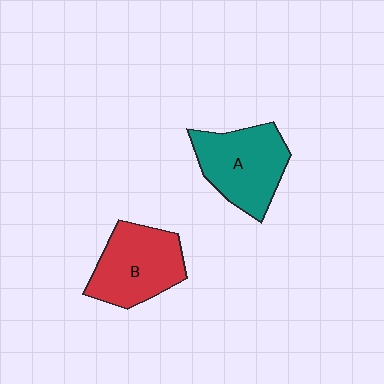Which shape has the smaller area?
Shape B (red).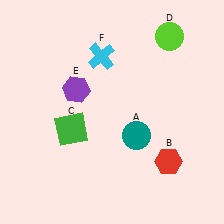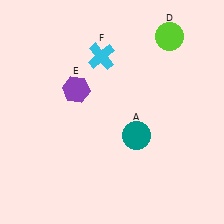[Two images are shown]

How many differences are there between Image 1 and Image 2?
There are 2 differences between the two images.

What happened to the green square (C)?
The green square (C) was removed in Image 2. It was in the bottom-left area of Image 1.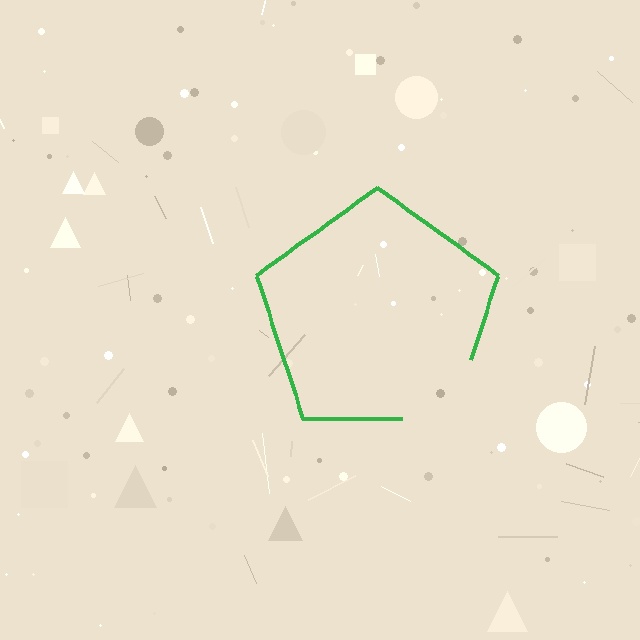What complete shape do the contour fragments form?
The contour fragments form a pentagon.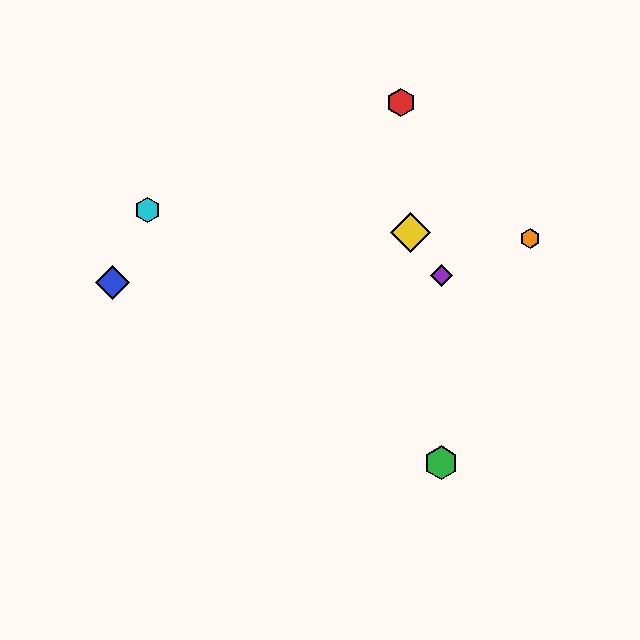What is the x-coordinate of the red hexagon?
The red hexagon is at x≈401.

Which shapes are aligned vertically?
The green hexagon, the purple diamond are aligned vertically.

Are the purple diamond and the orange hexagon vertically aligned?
No, the purple diamond is at x≈441 and the orange hexagon is at x≈530.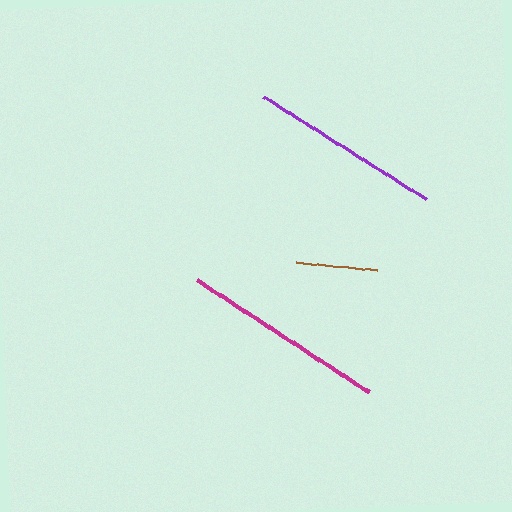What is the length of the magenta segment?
The magenta segment is approximately 205 pixels long.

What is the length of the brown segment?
The brown segment is approximately 81 pixels long.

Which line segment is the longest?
The magenta line is the longest at approximately 205 pixels.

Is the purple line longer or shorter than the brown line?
The purple line is longer than the brown line.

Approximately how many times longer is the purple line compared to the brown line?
The purple line is approximately 2.4 times the length of the brown line.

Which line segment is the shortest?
The brown line is the shortest at approximately 81 pixels.